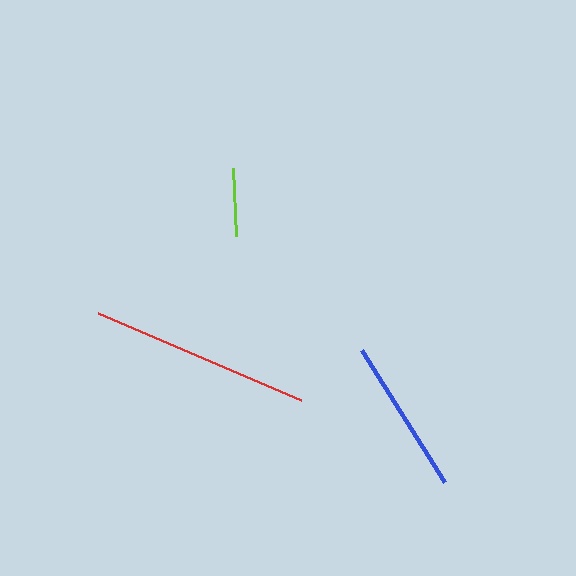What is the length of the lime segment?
The lime segment is approximately 67 pixels long.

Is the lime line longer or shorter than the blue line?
The blue line is longer than the lime line.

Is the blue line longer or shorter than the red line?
The red line is longer than the blue line.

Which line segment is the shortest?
The lime line is the shortest at approximately 67 pixels.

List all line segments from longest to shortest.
From longest to shortest: red, blue, lime.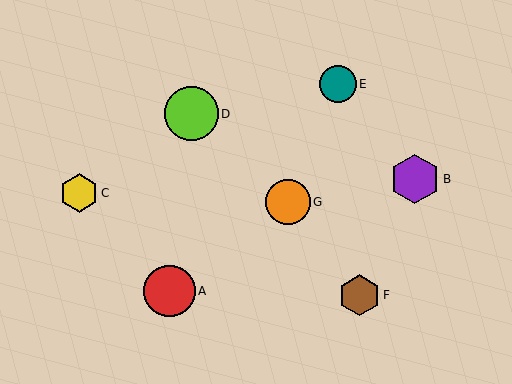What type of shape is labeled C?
Shape C is a yellow hexagon.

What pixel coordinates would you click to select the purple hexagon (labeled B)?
Click at (415, 179) to select the purple hexagon B.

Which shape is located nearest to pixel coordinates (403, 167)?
The purple hexagon (labeled B) at (415, 179) is nearest to that location.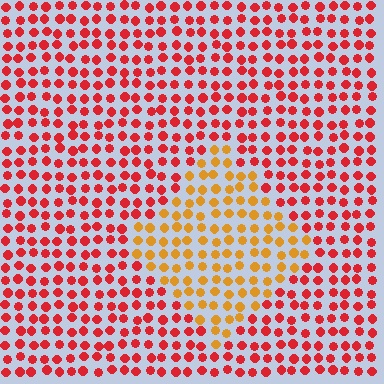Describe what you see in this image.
The image is filled with small red elements in a uniform arrangement. A diamond-shaped region is visible where the elements are tinted to a slightly different hue, forming a subtle color boundary.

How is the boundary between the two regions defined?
The boundary is defined purely by a slight shift in hue (about 41 degrees). Spacing, size, and orientation are identical on both sides.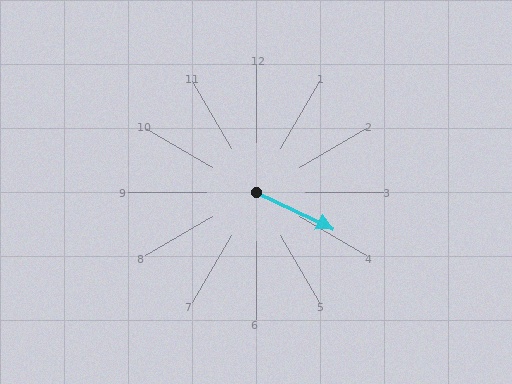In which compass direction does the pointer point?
Southeast.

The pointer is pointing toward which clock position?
Roughly 4 o'clock.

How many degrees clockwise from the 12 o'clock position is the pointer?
Approximately 116 degrees.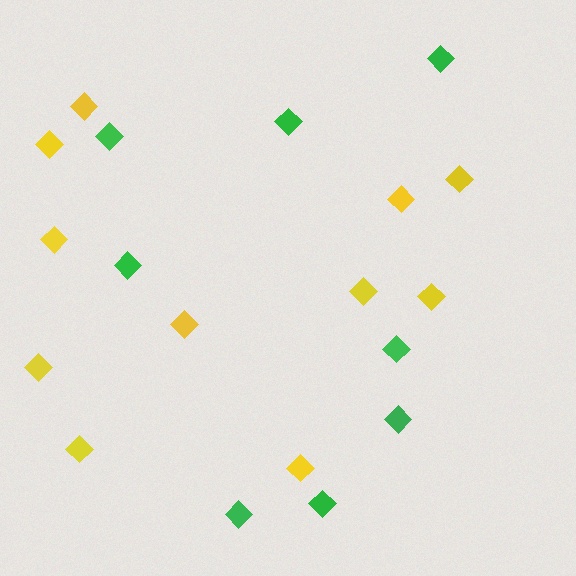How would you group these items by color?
There are 2 groups: one group of yellow diamonds (11) and one group of green diamonds (8).